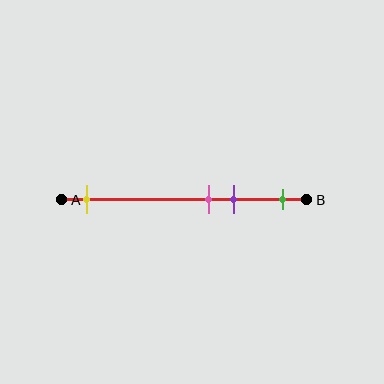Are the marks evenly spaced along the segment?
No, the marks are not evenly spaced.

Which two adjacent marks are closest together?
The pink and purple marks are the closest adjacent pair.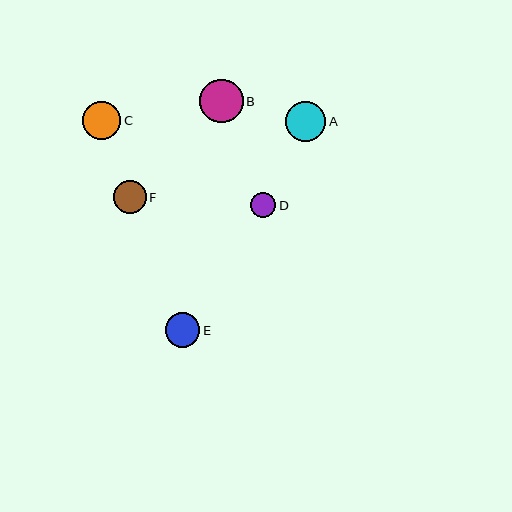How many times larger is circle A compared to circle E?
Circle A is approximately 1.2 times the size of circle E.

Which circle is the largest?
Circle B is the largest with a size of approximately 43 pixels.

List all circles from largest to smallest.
From largest to smallest: B, A, C, E, F, D.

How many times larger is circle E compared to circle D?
Circle E is approximately 1.4 times the size of circle D.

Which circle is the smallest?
Circle D is the smallest with a size of approximately 25 pixels.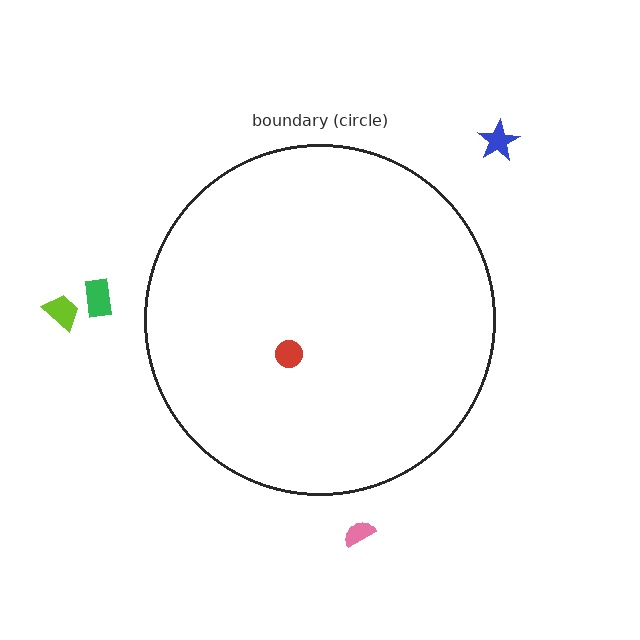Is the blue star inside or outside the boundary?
Outside.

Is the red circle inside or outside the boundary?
Inside.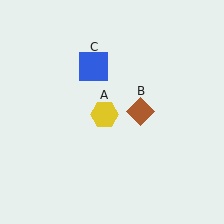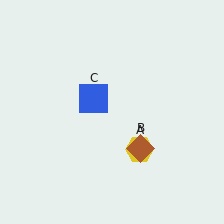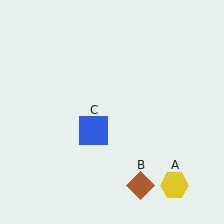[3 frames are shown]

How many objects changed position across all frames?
3 objects changed position: yellow hexagon (object A), brown diamond (object B), blue square (object C).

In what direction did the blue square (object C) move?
The blue square (object C) moved down.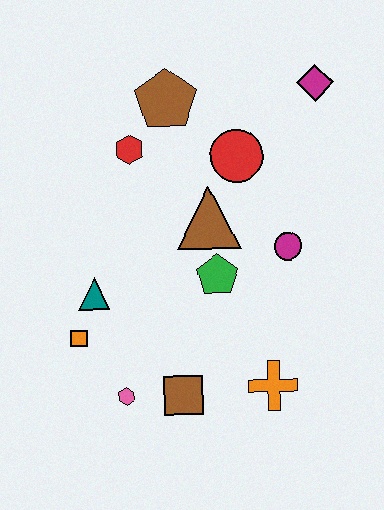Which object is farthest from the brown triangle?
The pink hexagon is farthest from the brown triangle.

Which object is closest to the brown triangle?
The green pentagon is closest to the brown triangle.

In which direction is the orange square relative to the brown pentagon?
The orange square is below the brown pentagon.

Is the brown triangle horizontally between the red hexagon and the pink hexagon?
No